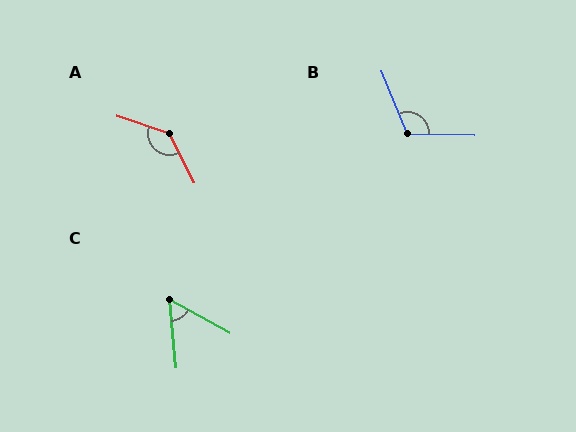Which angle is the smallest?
C, at approximately 56 degrees.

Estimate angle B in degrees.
Approximately 113 degrees.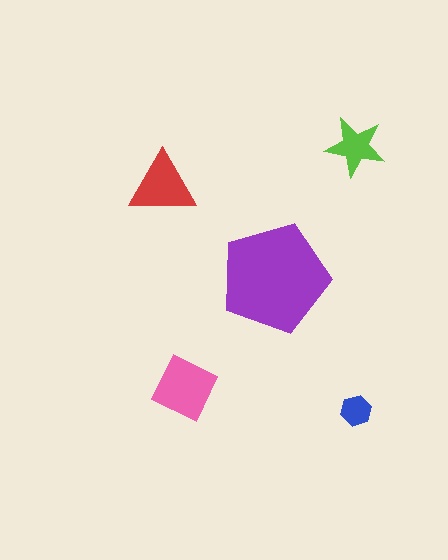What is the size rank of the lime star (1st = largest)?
4th.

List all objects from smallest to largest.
The blue hexagon, the lime star, the red triangle, the pink diamond, the purple pentagon.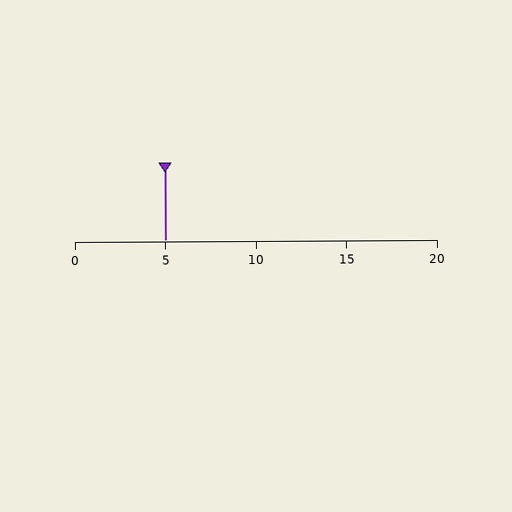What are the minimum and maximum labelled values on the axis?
The axis runs from 0 to 20.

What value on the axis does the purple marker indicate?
The marker indicates approximately 5.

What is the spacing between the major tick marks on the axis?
The major ticks are spaced 5 apart.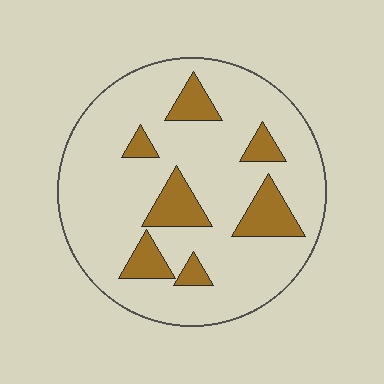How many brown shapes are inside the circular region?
7.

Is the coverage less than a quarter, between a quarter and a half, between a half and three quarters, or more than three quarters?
Less than a quarter.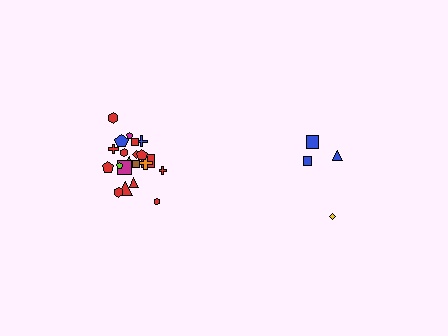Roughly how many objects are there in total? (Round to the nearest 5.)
Roughly 25 objects in total.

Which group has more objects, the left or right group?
The left group.